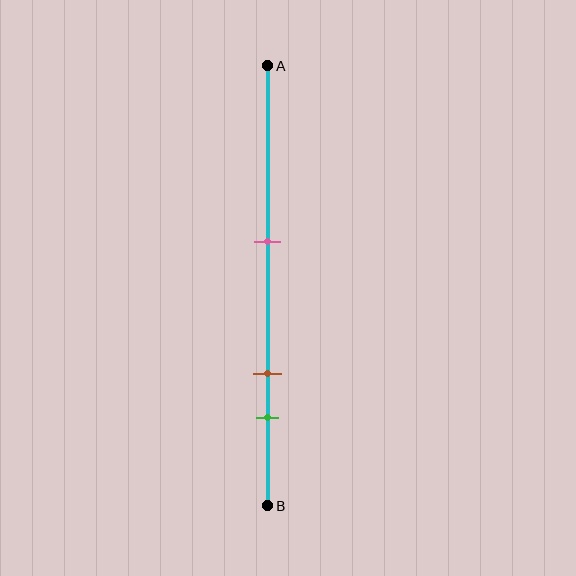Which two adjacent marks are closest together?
The brown and green marks are the closest adjacent pair.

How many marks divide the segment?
There are 3 marks dividing the segment.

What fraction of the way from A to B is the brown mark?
The brown mark is approximately 70% (0.7) of the way from A to B.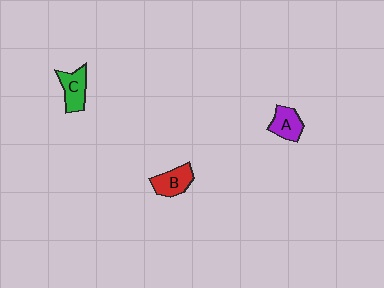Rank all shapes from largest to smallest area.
From largest to smallest: B (red), C (green), A (purple).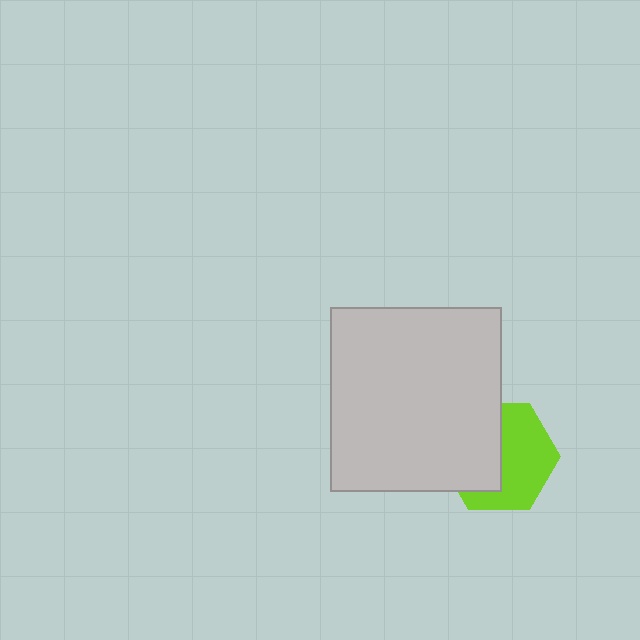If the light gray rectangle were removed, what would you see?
You would see the complete lime hexagon.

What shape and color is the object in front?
The object in front is a light gray rectangle.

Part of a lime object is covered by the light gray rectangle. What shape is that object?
It is a hexagon.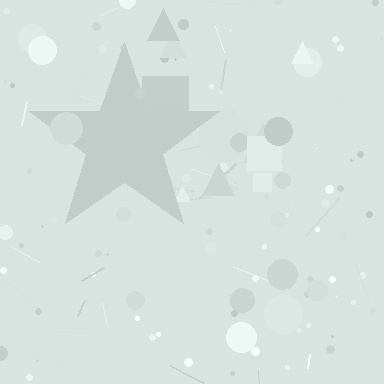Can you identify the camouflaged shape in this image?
The camouflaged shape is a star.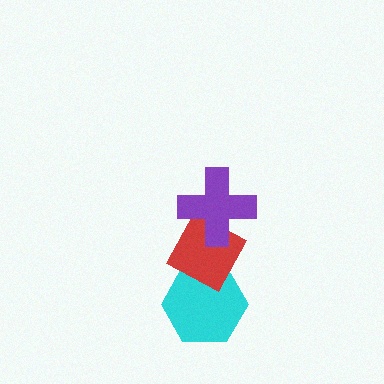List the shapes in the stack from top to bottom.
From top to bottom: the purple cross, the red diamond, the cyan hexagon.